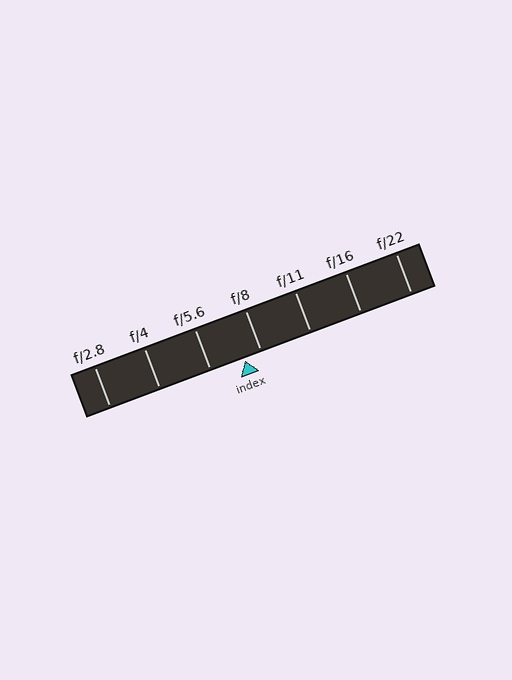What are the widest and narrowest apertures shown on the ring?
The widest aperture shown is f/2.8 and the narrowest is f/22.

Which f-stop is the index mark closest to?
The index mark is closest to f/8.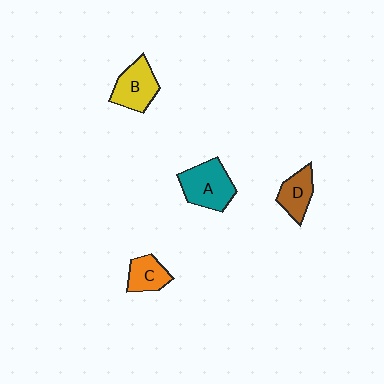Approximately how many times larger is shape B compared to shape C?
Approximately 1.3 times.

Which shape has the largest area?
Shape A (teal).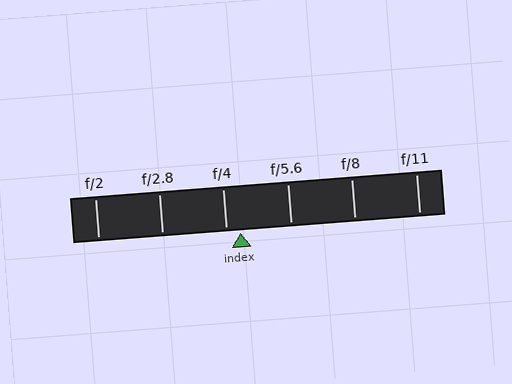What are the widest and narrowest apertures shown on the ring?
The widest aperture shown is f/2 and the narrowest is f/11.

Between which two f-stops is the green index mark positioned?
The index mark is between f/4 and f/5.6.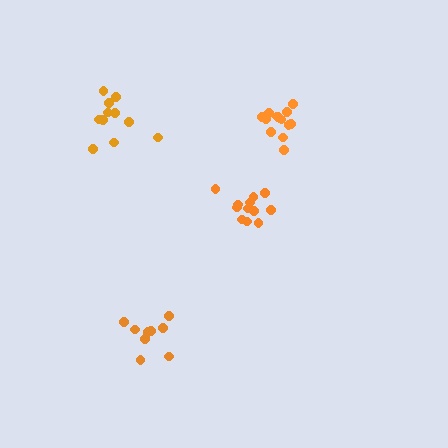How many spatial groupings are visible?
There are 4 spatial groupings.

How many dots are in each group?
Group 1: 9 dots, Group 2: 12 dots, Group 3: 11 dots, Group 4: 13 dots (45 total).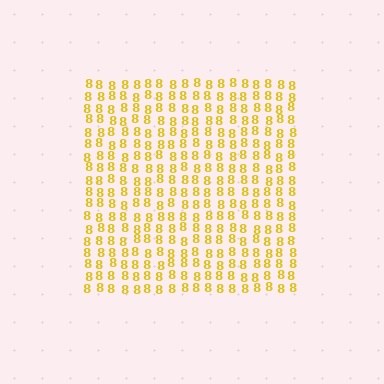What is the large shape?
The large shape is a square.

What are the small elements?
The small elements are digit 8's.